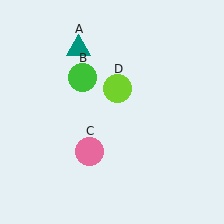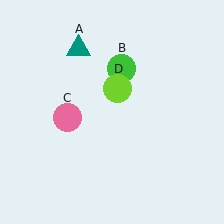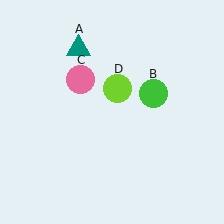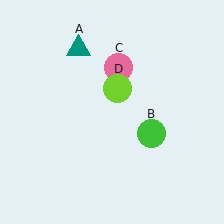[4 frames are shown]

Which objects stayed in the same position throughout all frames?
Teal triangle (object A) and lime circle (object D) remained stationary.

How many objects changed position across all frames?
2 objects changed position: green circle (object B), pink circle (object C).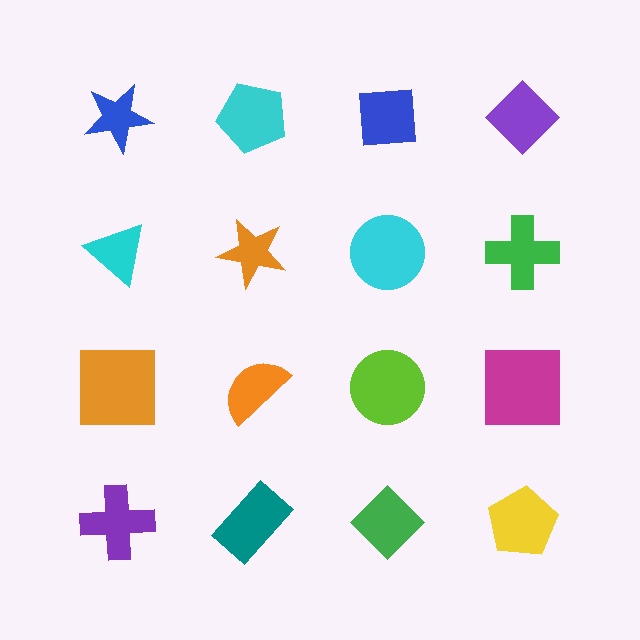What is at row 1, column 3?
A blue square.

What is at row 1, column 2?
A cyan pentagon.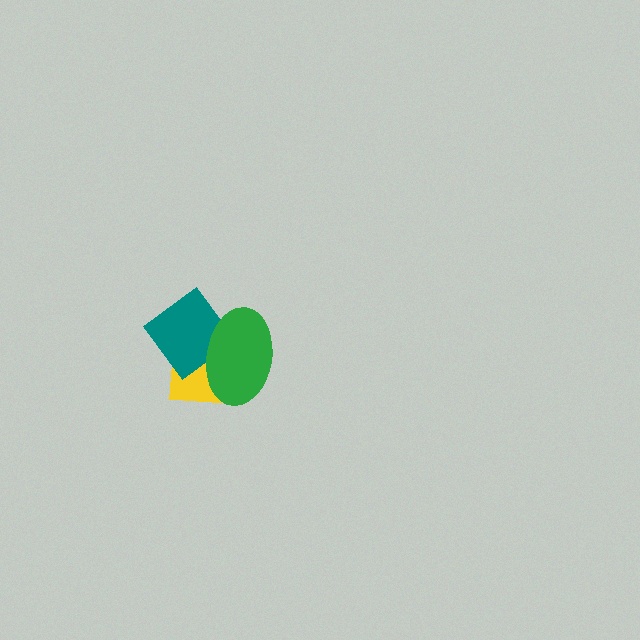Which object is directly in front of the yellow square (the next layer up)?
The teal diamond is directly in front of the yellow square.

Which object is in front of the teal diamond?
The green ellipse is in front of the teal diamond.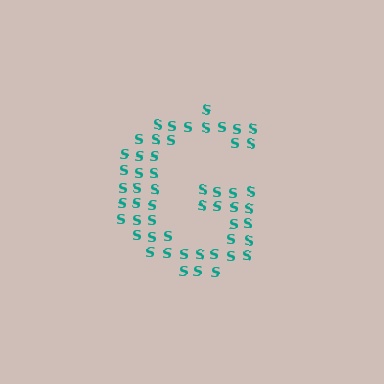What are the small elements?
The small elements are letter S's.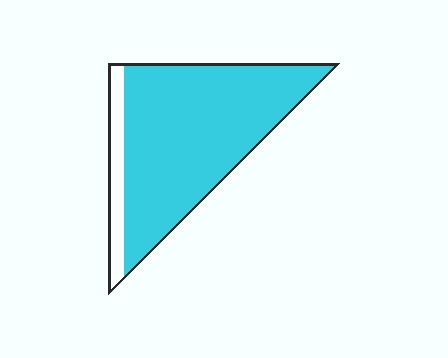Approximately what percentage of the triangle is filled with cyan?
Approximately 85%.